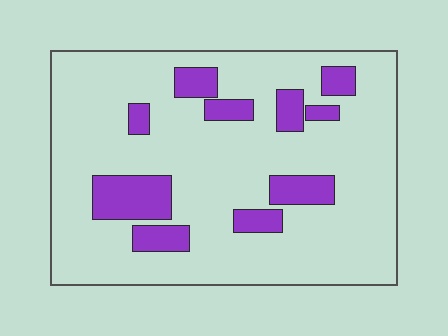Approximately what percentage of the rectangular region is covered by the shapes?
Approximately 15%.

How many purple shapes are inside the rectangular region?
10.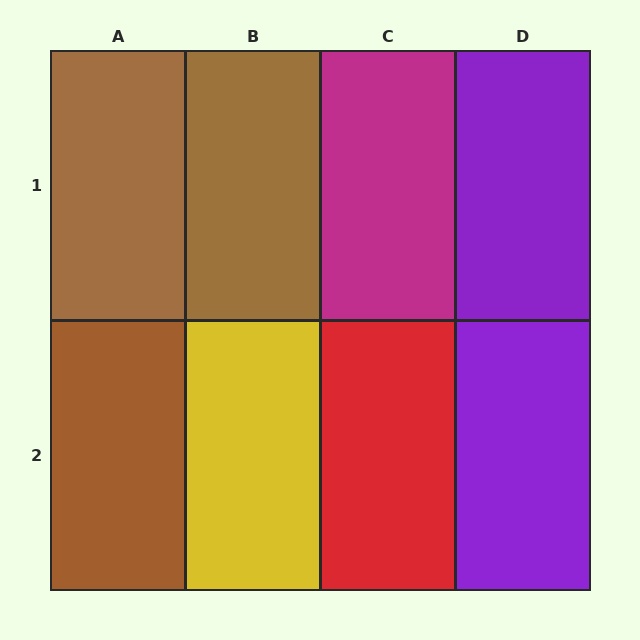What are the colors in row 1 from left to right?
Brown, brown, magenta, purple.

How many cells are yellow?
1 cell is yellow.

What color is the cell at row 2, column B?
Yellow.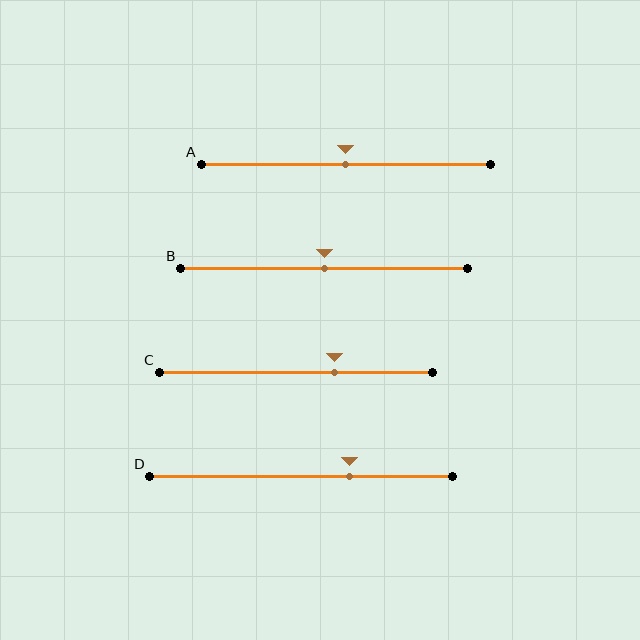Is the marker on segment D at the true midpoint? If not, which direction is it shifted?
No, the marker on segment D is shifted to the right by about 16% of the segment length.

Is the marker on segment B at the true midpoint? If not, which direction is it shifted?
Yes, the marker on segment B is at the true midpoint.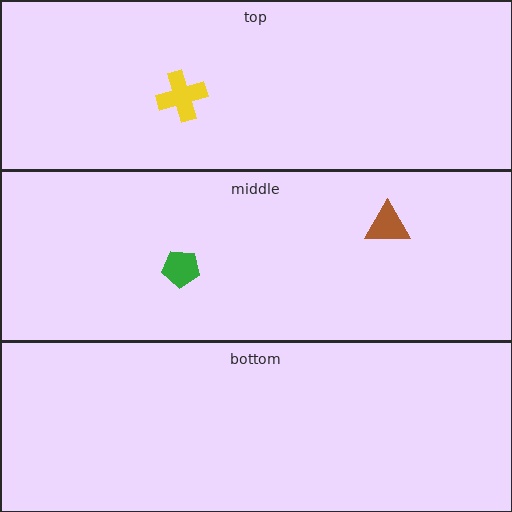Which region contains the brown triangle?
The middle region.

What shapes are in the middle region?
The brown triangle, the green pentagon.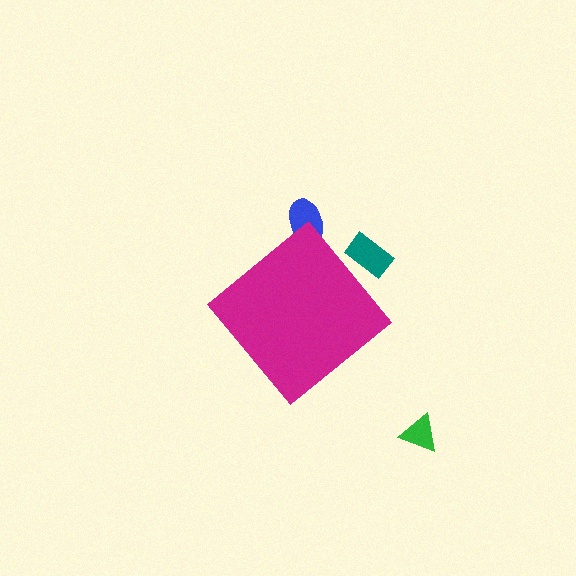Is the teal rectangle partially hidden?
Yes, the teal rectangle is partially hidden behind the magenta diamond.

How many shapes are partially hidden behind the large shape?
2 shapes are partially hidden.